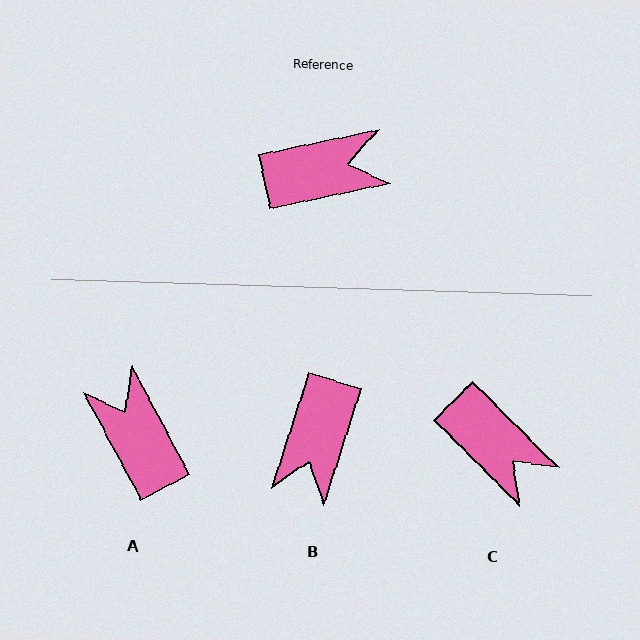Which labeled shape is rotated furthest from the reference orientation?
B, about 120 degrees away.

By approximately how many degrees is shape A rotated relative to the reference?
Approximately 106 degrees counter-clockwise.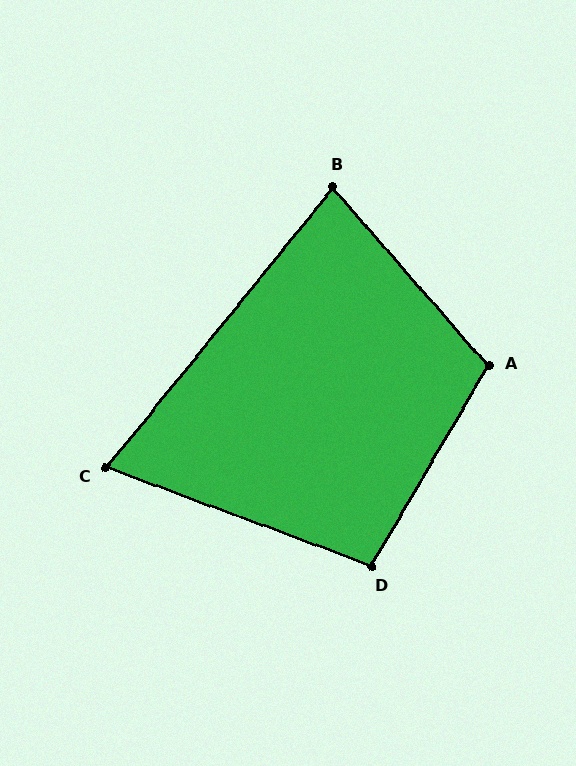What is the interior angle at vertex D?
Approximately 100 degrees (obtuse).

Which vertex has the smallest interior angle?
C, at approximately 71 degrees.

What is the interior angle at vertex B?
Approximately 80 degrees (acute).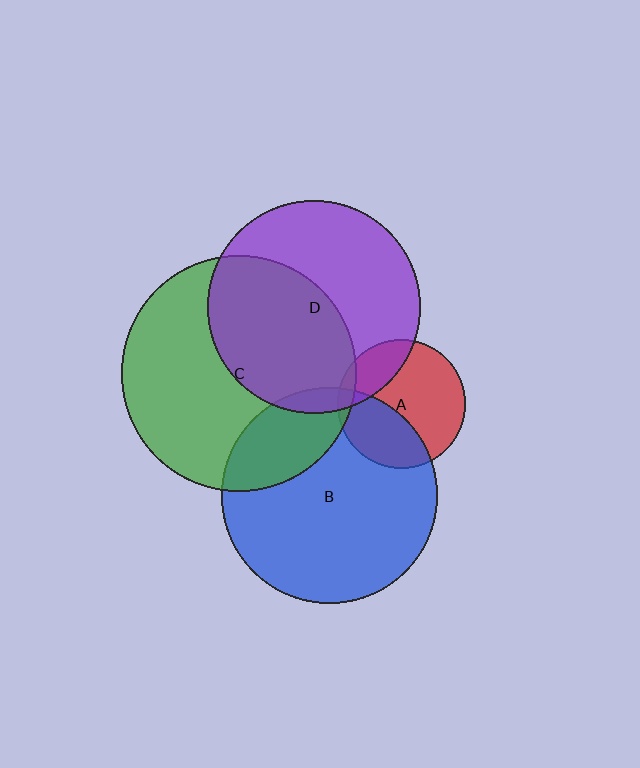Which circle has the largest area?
Circle C (green).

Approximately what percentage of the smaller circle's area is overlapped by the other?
Approximately 50%.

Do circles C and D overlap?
Yes.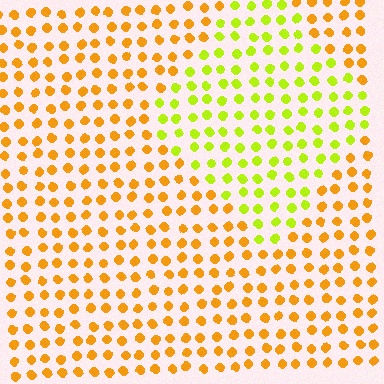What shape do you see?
I see a diamond.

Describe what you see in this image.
The image is filled with small orange elements in a uniform arrangement. A diamond-shaped region is visible where the elements are tinted to a slightly different hue, forming a subtle color boundary.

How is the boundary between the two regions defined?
The boundary is defined purely by a slight shift in hue (about 41 degrees). Spacing, size, and orientation are identical on both sides.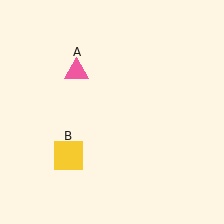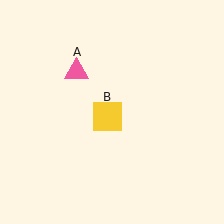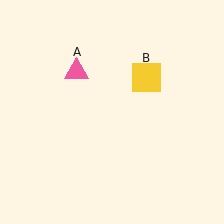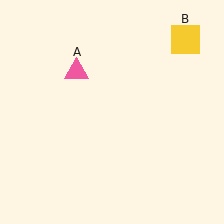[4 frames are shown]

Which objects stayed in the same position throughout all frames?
Pink triangle (object A) remained stationary.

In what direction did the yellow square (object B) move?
The yellow square (object B) moved up and to the right.